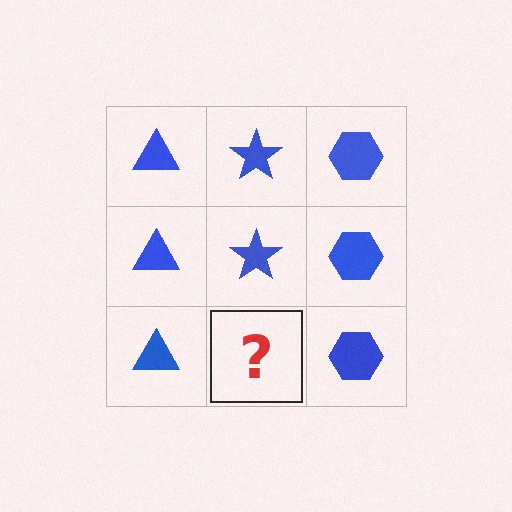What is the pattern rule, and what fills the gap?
The rule is that each column has a consistent shape. The gap should be filled with a blue star.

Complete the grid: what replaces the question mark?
The question mark should be replaced with a blue star.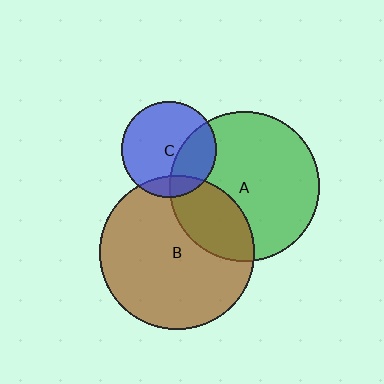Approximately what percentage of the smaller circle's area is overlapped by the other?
Approximately 30%.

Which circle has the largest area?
Circle B (brown).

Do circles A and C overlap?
Yes.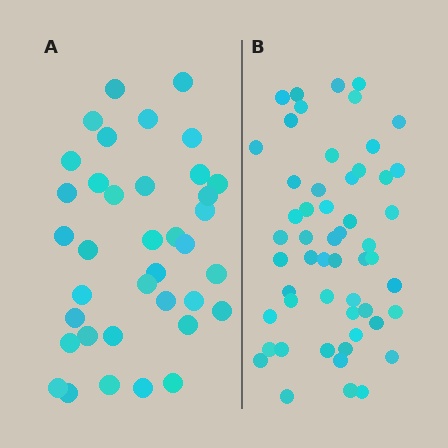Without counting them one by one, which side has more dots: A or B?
Region B (the right region) has more dots.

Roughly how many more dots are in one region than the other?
Region B has approximately 15 more dots than region A.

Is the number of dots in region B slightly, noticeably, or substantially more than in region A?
Region B has substantially more. The ratio is roughly 1.5 to 1.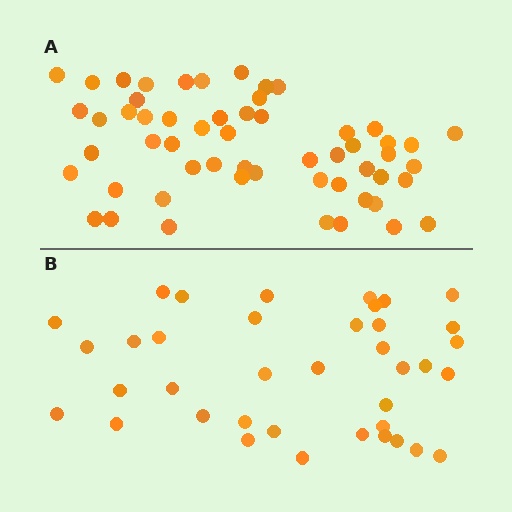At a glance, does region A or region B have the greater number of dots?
Region A (the top region) has more dots.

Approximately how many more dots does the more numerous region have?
Region A has approximately 20 more dots than region B.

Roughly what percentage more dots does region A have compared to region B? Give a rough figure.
About 45% more.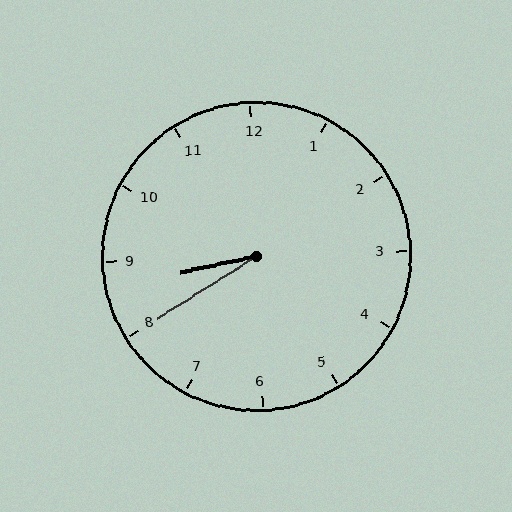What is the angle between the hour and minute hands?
Approximately 20 degrees.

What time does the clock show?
8:40.